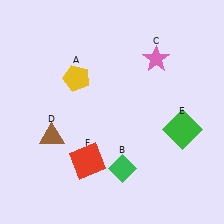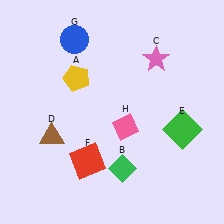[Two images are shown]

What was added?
A blue circle (G), a pink diamond (H) were added in Image 2.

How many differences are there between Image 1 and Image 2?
There are 2 differences between the two images.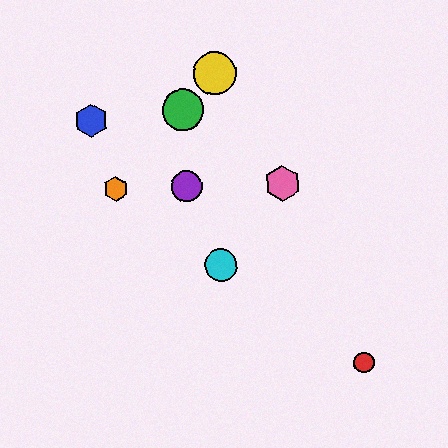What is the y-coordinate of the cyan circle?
The cyan circle is at y≈265.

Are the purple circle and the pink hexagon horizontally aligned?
Yes, both are at y≈186.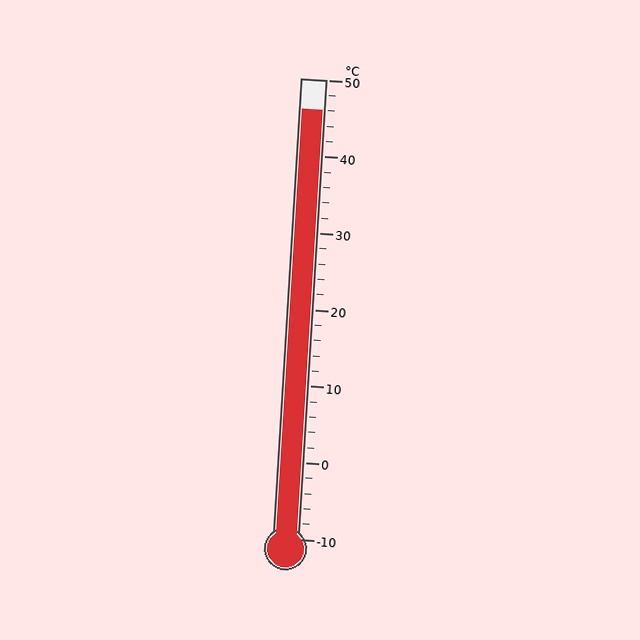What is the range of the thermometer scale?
The thermometer scale ranges from -10°C to 50°C.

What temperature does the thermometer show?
The thermometer shows approximately 46°C.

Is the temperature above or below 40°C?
The temperature is above 40°C.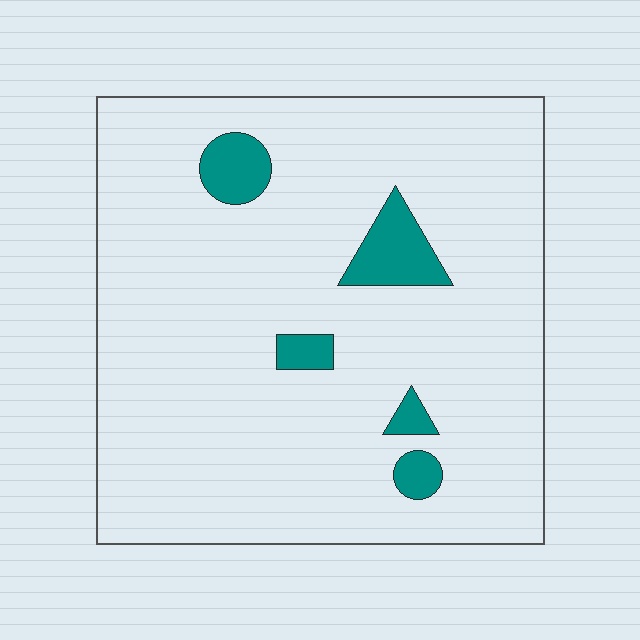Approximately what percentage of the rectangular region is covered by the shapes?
Approximately 10%.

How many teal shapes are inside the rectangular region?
5.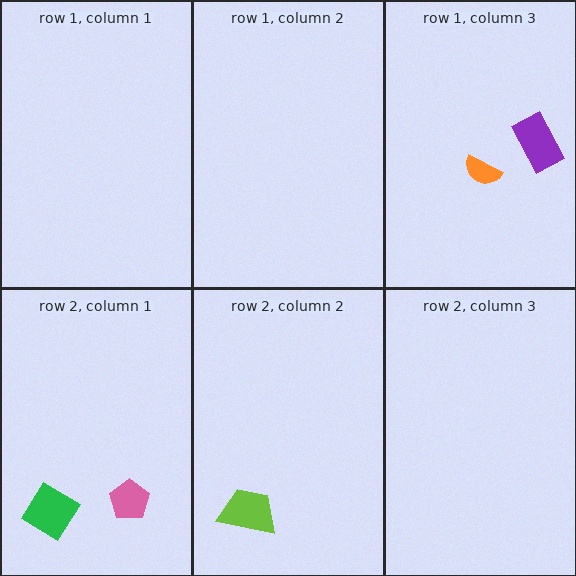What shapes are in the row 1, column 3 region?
The orange semicircle, the purple rectangle.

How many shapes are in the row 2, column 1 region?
2.